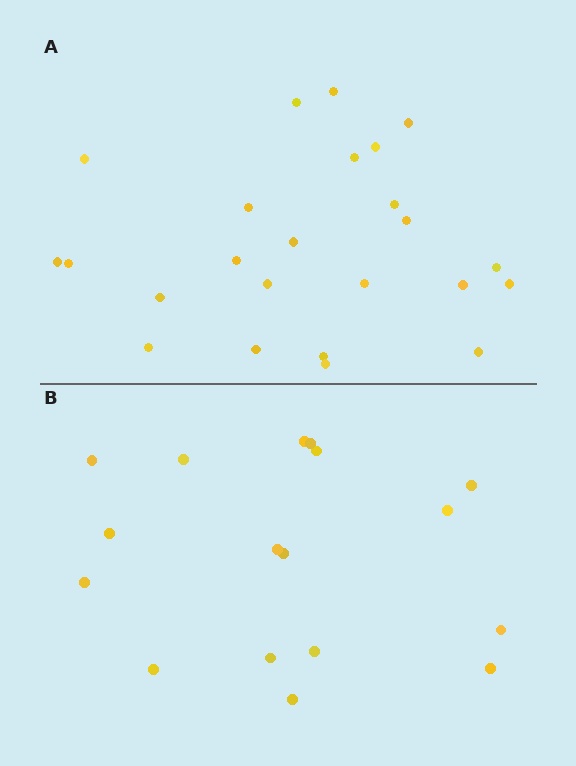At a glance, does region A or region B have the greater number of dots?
Region A (the top region) has more dots.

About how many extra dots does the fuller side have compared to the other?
Region A has roughly 8 or so more dots than region B.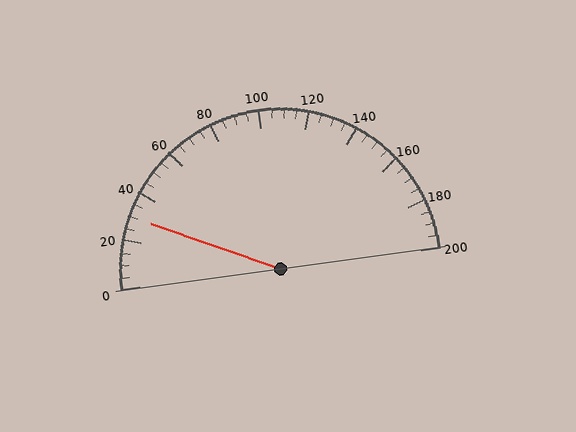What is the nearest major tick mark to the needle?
The nearest major tick mark is 40.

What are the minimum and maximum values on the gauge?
The gauge ranges from 0 to 200.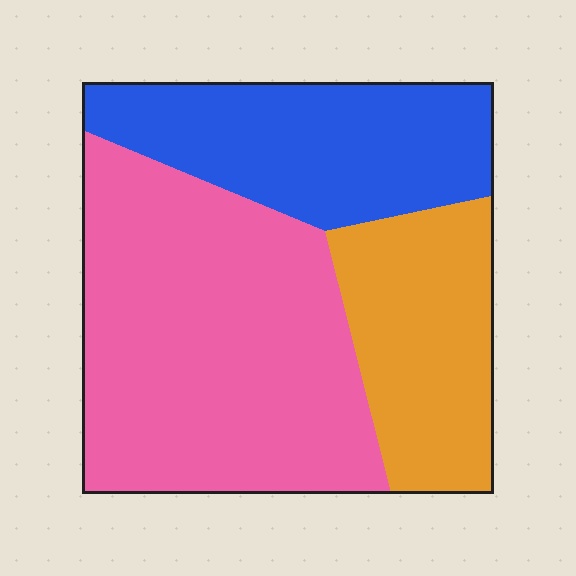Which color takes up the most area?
Pink, at roughly 50%.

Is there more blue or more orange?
Blue.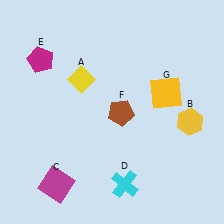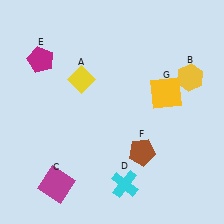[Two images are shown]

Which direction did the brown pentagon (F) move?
The brown pentagon (F) moved down.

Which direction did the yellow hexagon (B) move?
The yellow hexagon (B) moved up.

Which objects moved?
The objects that moved are: the yellow hexagon (B), the brown pentagon (F).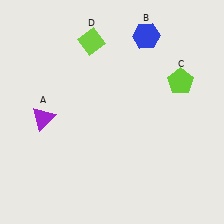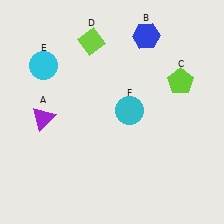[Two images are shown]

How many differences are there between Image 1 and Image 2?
There are 2 differences between the two images.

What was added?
A cyan circle (E), a cyan circle (F) were added in Image 2.